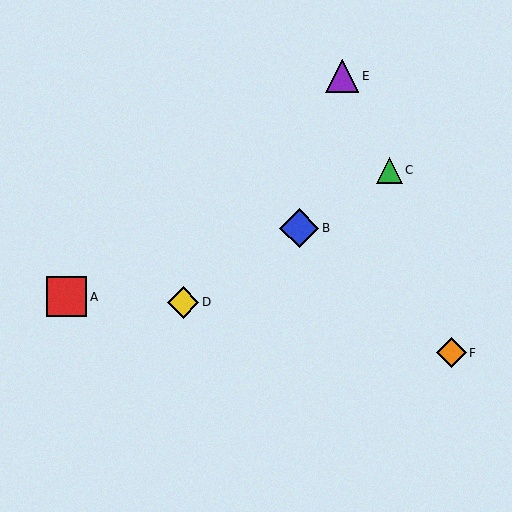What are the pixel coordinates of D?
Object D is at (183, 302).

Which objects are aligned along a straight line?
Objects B, C, D are aligned along a straight line.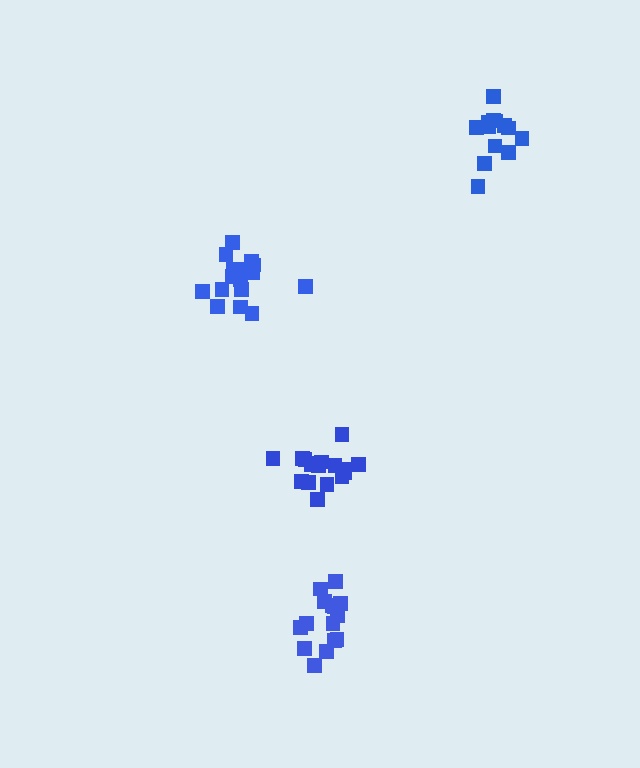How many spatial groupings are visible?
There are 4 spatial groupings.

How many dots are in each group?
Group 1: 15 dots, Group 2: 17 dots, Group 3: 13 dots, Group 4: 17 dots (62 total).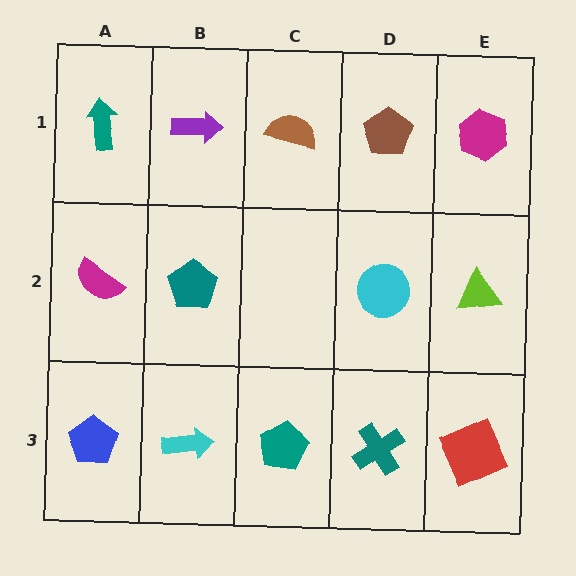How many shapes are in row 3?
5 shapes.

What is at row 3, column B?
A cyan arrow.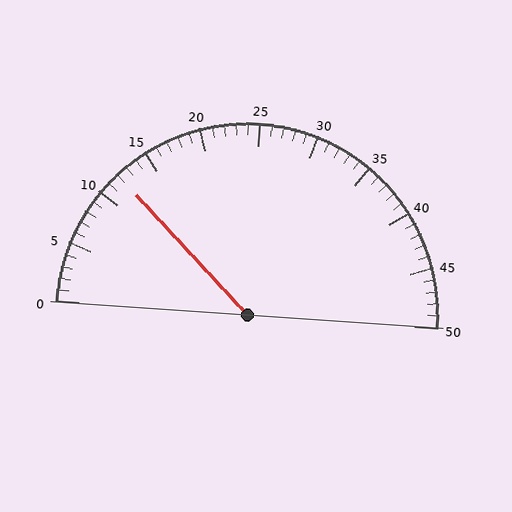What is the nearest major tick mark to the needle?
The nearest major tick mark is 10.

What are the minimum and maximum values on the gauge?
The gauge ranges from 0 to 50.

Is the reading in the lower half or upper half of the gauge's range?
The reading is in the lower half of the range (0 to 50).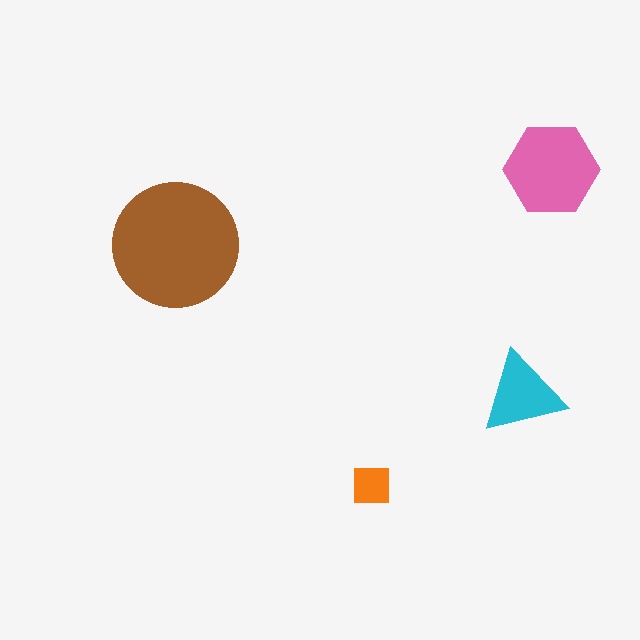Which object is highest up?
The pink hexagon is topmost.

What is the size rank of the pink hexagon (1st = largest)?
2nd.